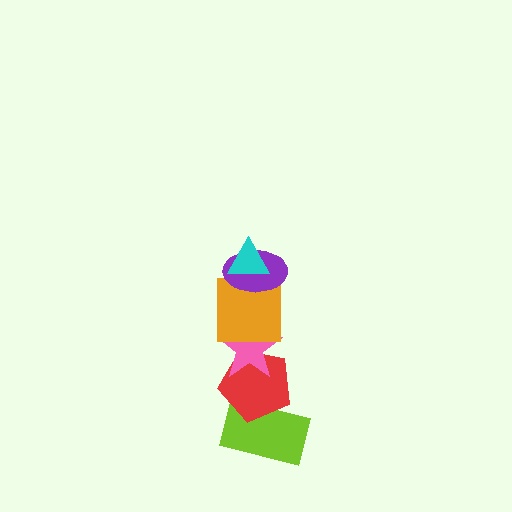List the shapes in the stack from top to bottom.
From top to bottom: the cyan triangle, the purple ellipse, the orange square, the pink star, the red pentagon, the lime rectangle.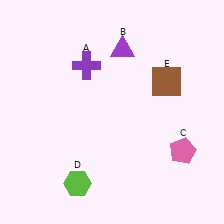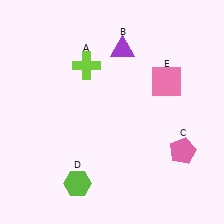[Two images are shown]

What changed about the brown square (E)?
In Image 1, E is brown. In Image 2, it changed to pink.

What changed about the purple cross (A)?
In Image 1, A is purple. In Image 2, it changed to lime.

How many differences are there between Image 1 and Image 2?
There are 2 differences between the two images.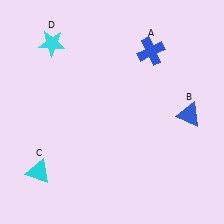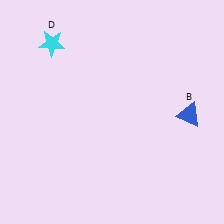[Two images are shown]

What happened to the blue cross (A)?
The blue cross (A) was removed in Image 2. It was in the top-right area of Image 1.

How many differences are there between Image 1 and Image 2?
There are 2 differences between the two images.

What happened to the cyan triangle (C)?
The cyan triangle (C) was removed in Image 2. It was in the bottom-left area of Image 1.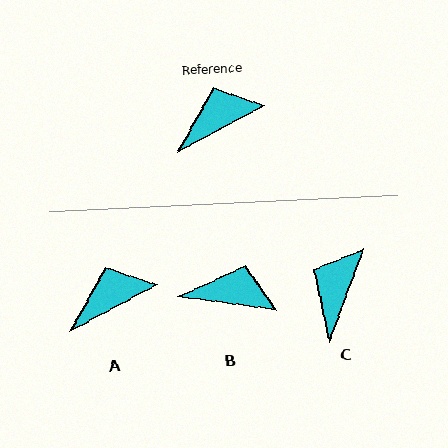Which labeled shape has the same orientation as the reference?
A.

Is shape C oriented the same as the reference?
No, it is off by about 41 degrees.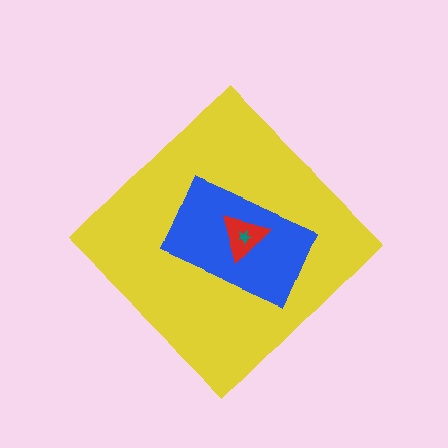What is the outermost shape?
The yellow diamond.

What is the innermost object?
The teal star.